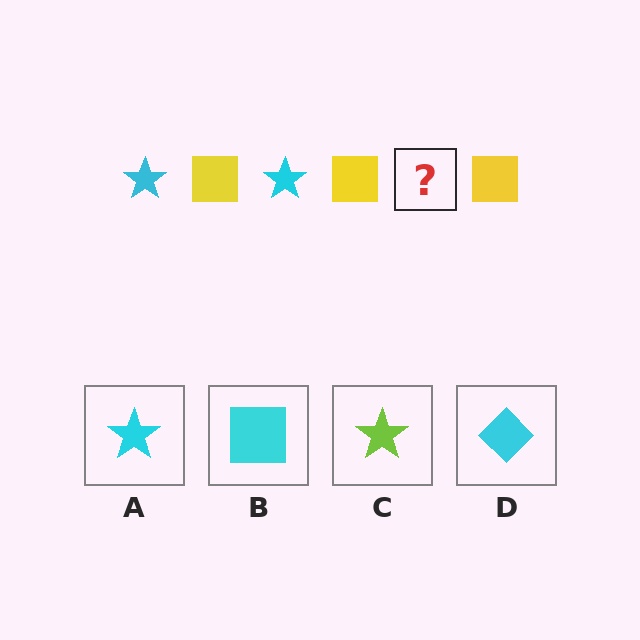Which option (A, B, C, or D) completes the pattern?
A.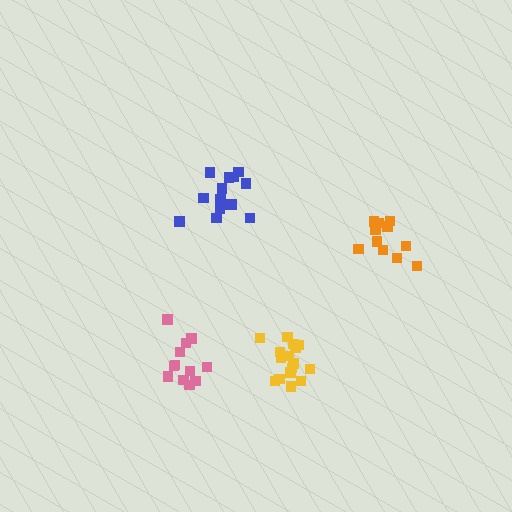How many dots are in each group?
Group 1: 16 dots, Group 2: 14 dots, Group 3: 11 dots, Group 4: 12 dots (53 total).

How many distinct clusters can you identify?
There are 4 distinct clusters.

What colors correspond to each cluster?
The clusters are colored: yellow, blue, orange, pink.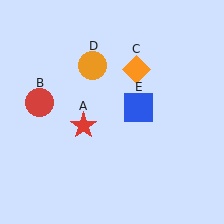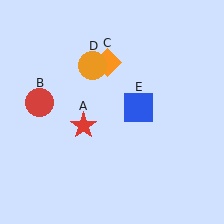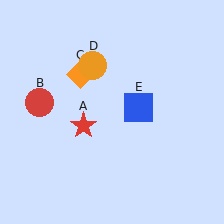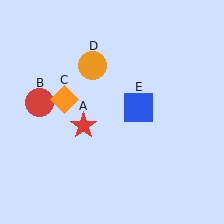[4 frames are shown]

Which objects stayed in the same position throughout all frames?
Red star (object A) and red circle (object B) and orange circle (object D) and blue square (object E) remained stationary.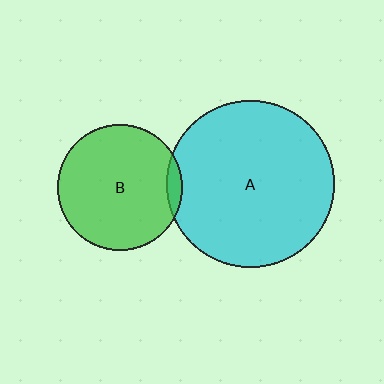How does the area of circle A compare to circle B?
Approximately 1.8 times.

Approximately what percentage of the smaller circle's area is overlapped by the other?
Approximately 5%.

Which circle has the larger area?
Circle A (cyan).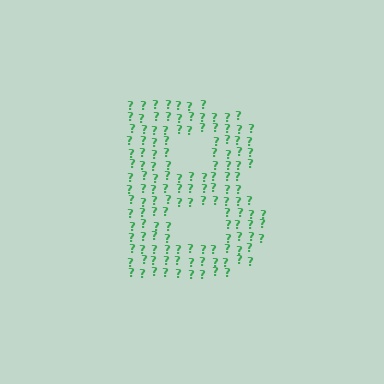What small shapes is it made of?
It is made of small question marks.